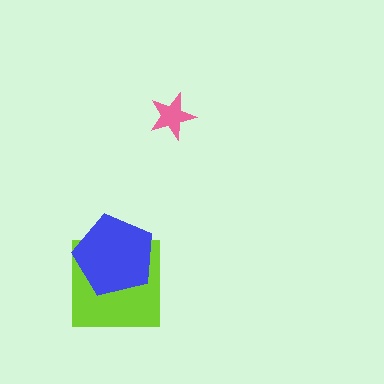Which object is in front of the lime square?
The blue pentagon is in front of the lime square.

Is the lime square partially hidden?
Yes, it is partially covered by another shape.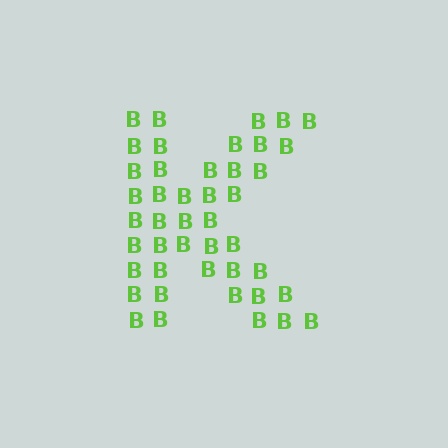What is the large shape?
The large shape is the letter K.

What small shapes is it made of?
It is made of small letter B's.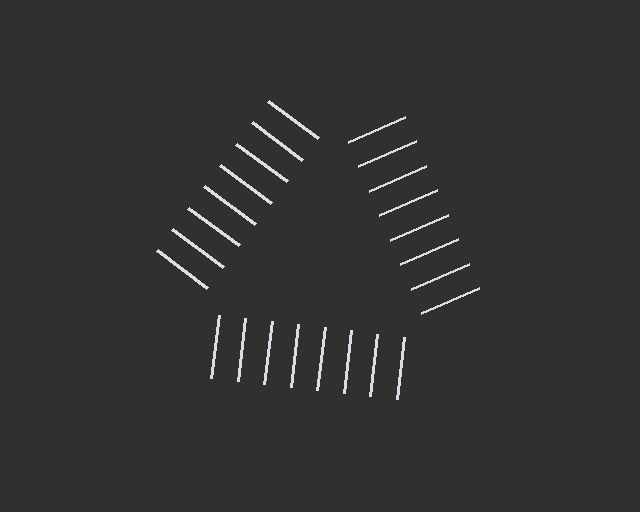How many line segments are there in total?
24 — 8 along each of the 3 edges.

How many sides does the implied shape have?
3 sides — the line-ends trace a triangle.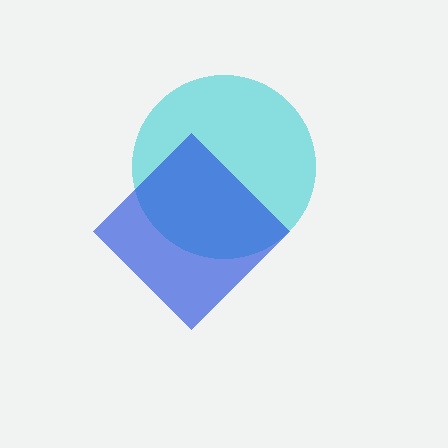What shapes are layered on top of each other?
The layered shapes are: a cyan circle, a blue diamond.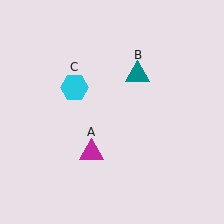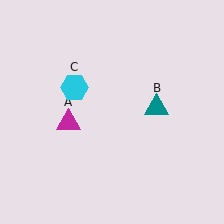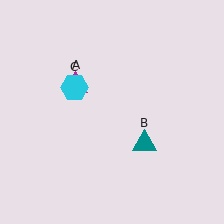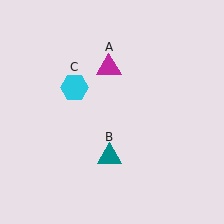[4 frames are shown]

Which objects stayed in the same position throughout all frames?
Cyan hexagon (object C) remained stationary.